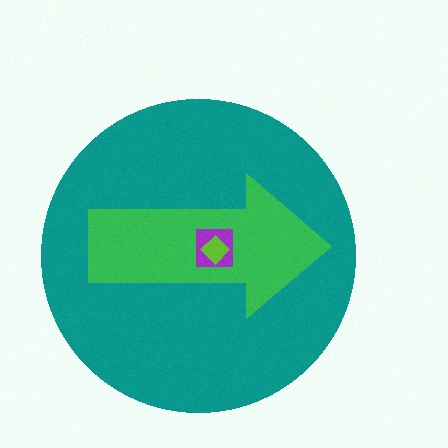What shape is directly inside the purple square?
The lime diamond.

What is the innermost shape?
The lime diamond.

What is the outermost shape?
The teal circle.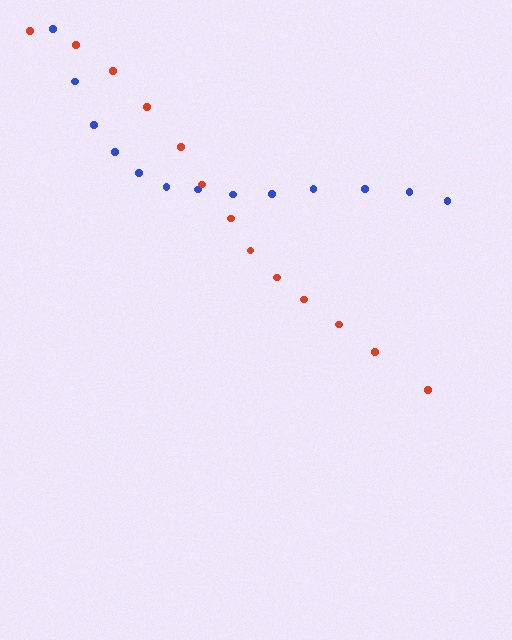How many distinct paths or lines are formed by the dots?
There are 2 distinct paths.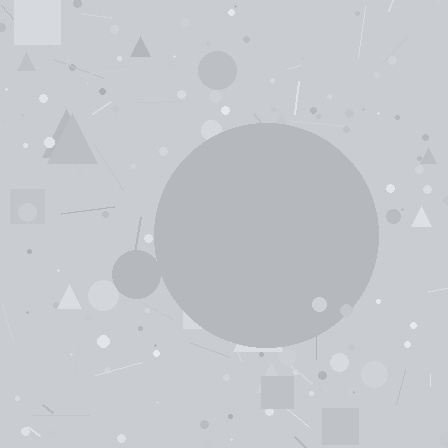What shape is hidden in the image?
A circle is hidden in the image.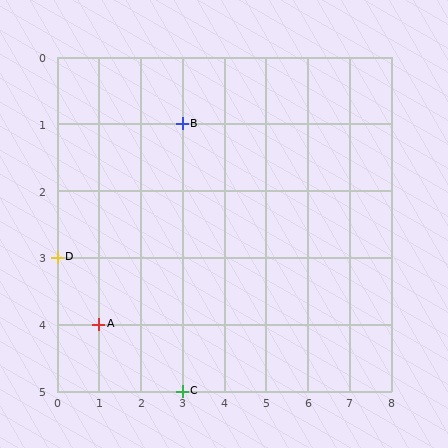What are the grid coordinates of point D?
Point D is at grid coordinates (0, 3).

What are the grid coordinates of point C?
Point C is at grid coordinates (3, 5).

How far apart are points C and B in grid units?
Points C and B are 4 rows apart.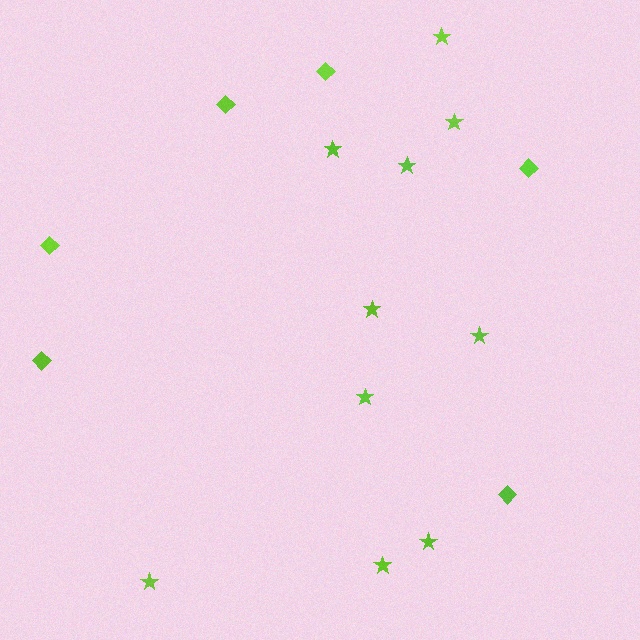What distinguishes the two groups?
There are 2 groups: one group of stars (10) and one group of diamonds (6).